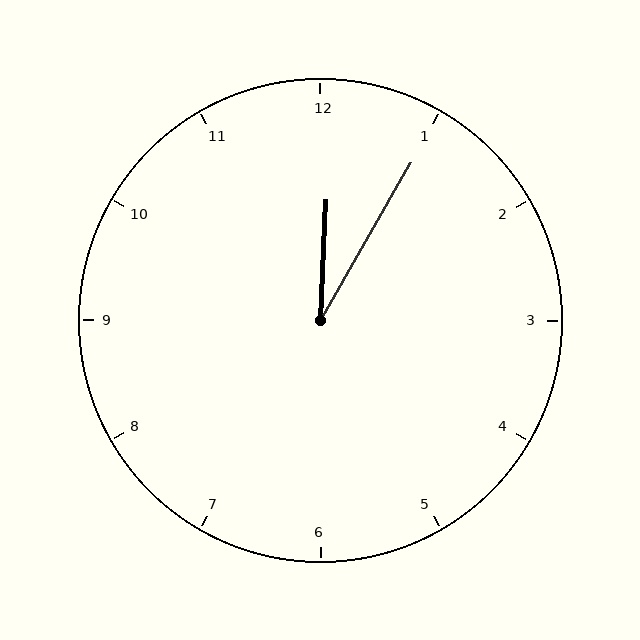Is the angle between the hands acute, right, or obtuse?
It is acute.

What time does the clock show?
12:05.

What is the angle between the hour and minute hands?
Approximately 28 degrees.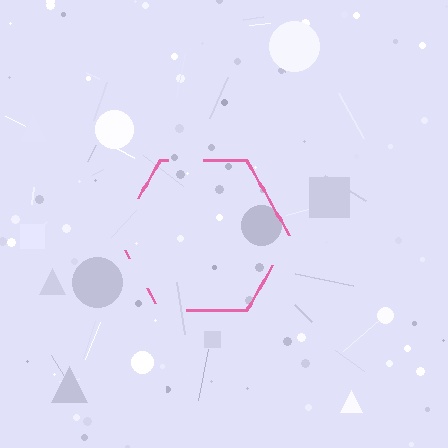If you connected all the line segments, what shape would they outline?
They would outline a hexagon.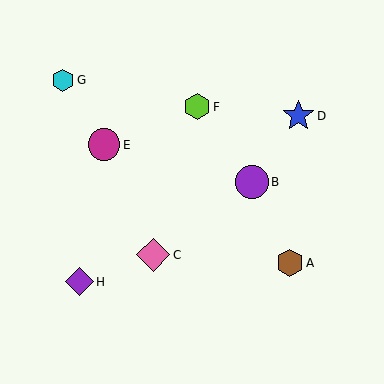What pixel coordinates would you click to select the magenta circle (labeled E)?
Click at (104, 145) to select the magenta circle E.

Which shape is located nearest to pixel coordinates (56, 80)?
The cyan hexagon (labeled G) at (63, 80) is nearest to that location.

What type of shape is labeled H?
Shape H is a purple diamond.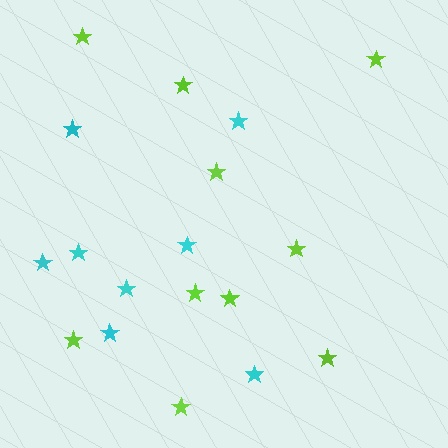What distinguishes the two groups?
There are 2 groups: one group of lime stars (10) and one group of cyan stars (8).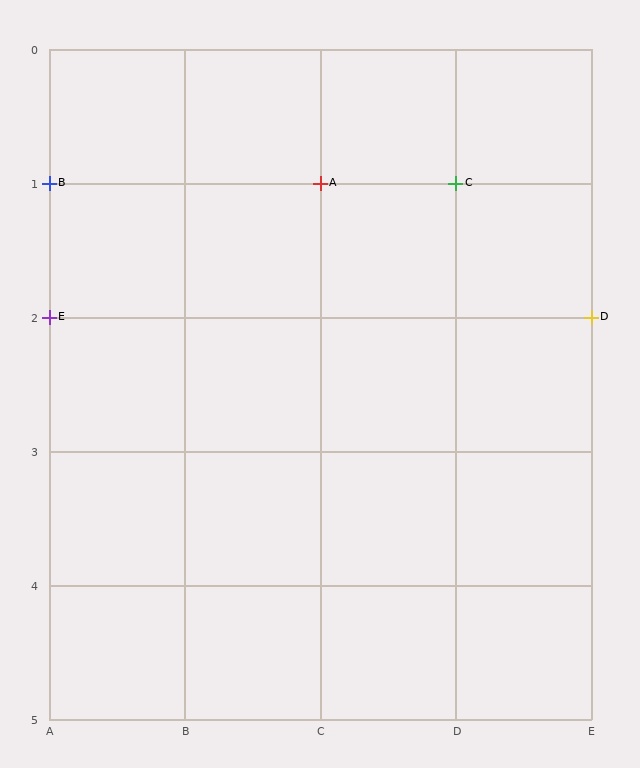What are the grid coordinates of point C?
Point C is at grid coordinates (D, 1).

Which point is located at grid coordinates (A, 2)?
Point E is at (A, 2).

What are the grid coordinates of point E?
Point E is at grid coordinates (A, 2).